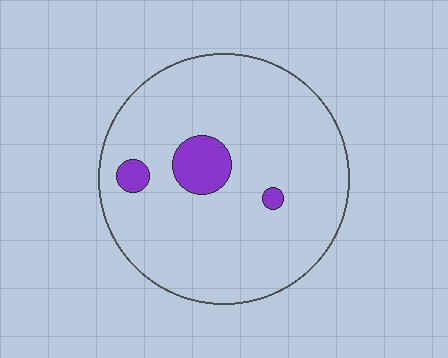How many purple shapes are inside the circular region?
3.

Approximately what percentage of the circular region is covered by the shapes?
Approximately 10%.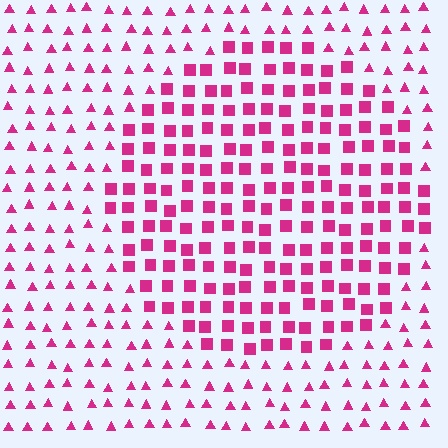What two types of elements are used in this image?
The image uses squares inside the circle region and triangles outside it.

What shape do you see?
I see a circle.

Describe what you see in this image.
The image is filled with small magenta elements arranged in a uniform grid. A circle-shaped region contains squares, while the surrounding area contains triangles. The boundary is defined purely by the change in element shape.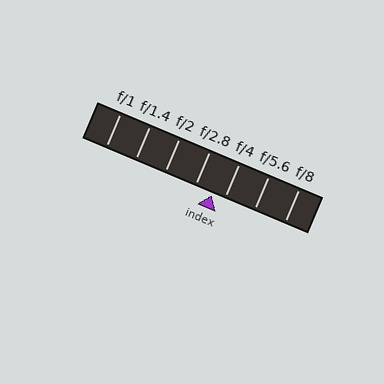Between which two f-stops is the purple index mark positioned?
The index mark is between f/2.8 and f/4.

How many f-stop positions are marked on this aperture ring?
There are 7 f-stop positions marked.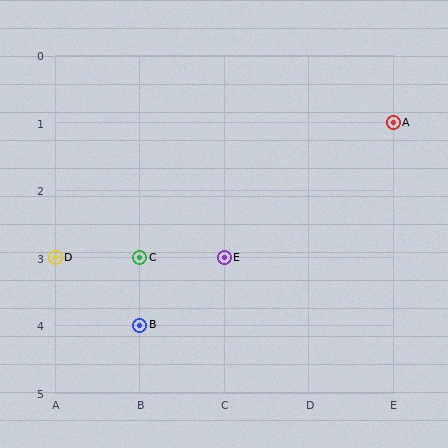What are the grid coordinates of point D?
Point D is at grid coordinates (A, 3).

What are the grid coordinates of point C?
Point C is at grid coordinates (B, 3).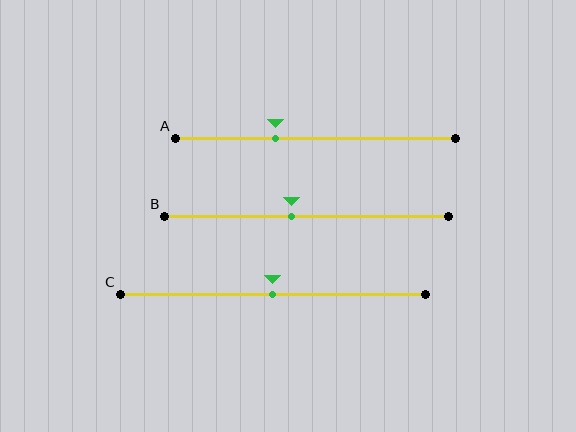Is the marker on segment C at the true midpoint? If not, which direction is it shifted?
Yes, the marker on segment C is at the true midpoint.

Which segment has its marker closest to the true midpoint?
Segment C has its marker closest to the true midpoint.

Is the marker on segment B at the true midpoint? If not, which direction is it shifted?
No, the marker on segment B is shifted to the left by about 5% of the segment length.